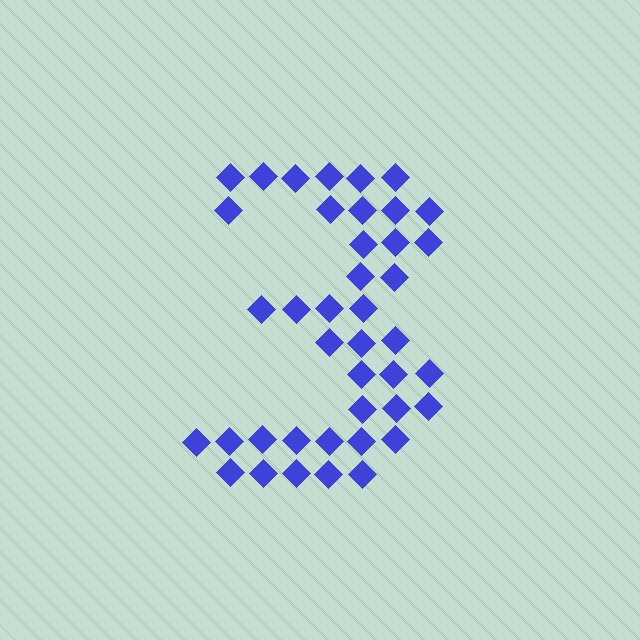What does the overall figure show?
The overall figure shows the digit 3.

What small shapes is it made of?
It is made of small diamonds.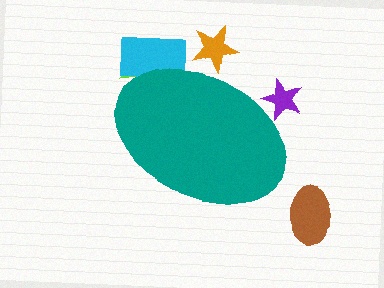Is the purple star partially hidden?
Yes, the purple star is partially hidden behind the teal ellipse.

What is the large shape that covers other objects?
A teal ellipse.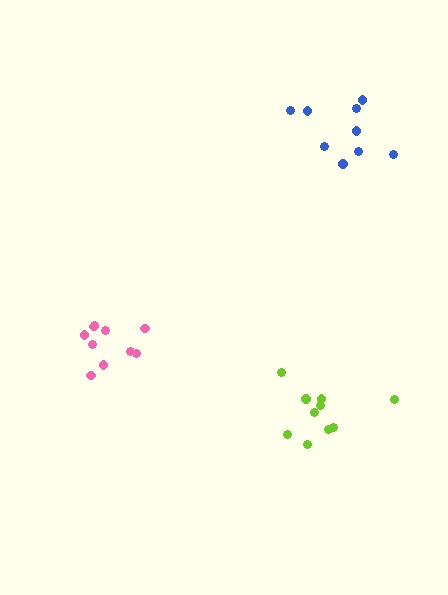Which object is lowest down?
The lime cluster is bottommost.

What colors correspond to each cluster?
The clusters are colored: pink, blue, lime.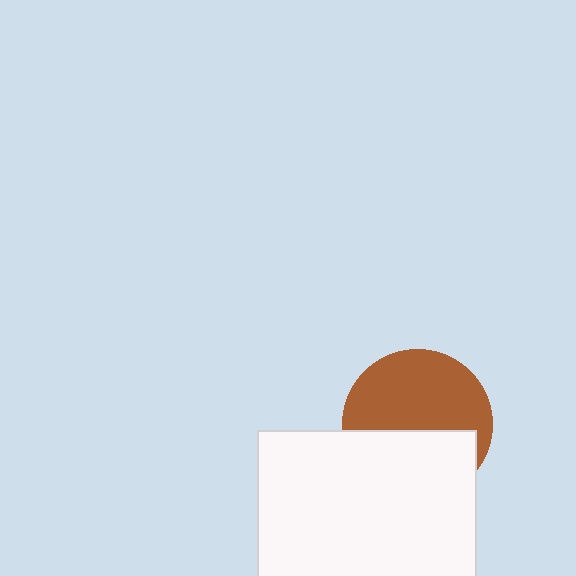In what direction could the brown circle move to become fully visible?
The brown circle could move up. That would shift it out from behind the white rectangle entirely.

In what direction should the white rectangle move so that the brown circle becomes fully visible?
The white rectangle should move down. That is the shortest direction to clear the overlap and leave the brown circle fully visible.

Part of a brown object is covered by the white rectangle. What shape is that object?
It is a circle.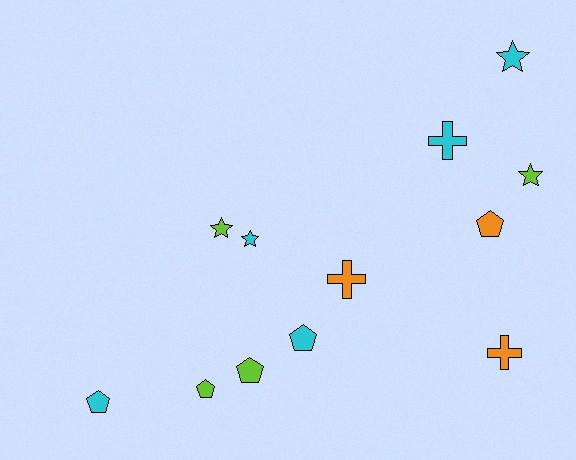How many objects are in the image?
There are 12 objects.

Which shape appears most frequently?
Pentagon, with 5 objects.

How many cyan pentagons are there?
There are 2 cyan pentagons.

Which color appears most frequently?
Cyan, with 5 objects.